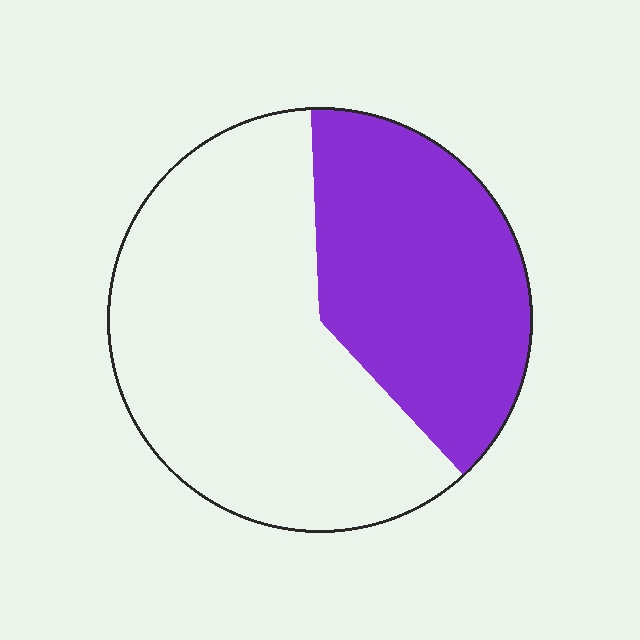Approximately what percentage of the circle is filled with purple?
Approximately 40%.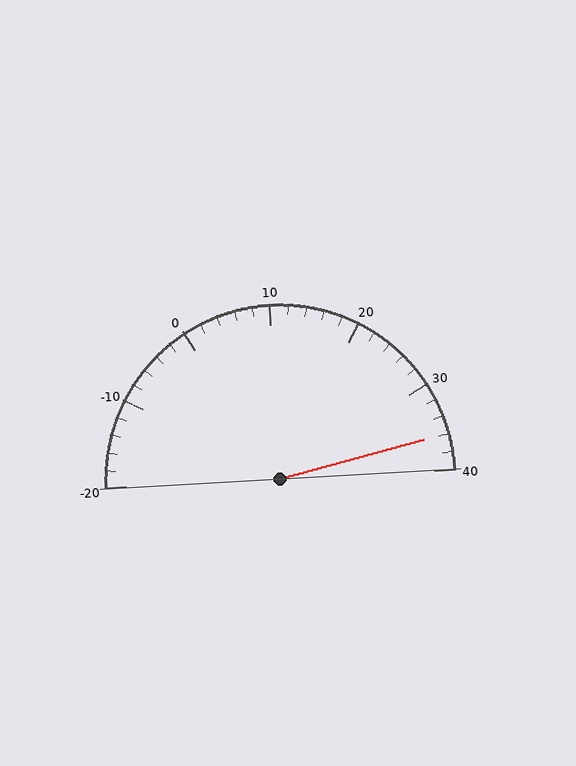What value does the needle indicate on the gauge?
The needle indicates approximately 36.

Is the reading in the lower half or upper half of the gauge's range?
The reading is in the upper half of the range (-20 to 40).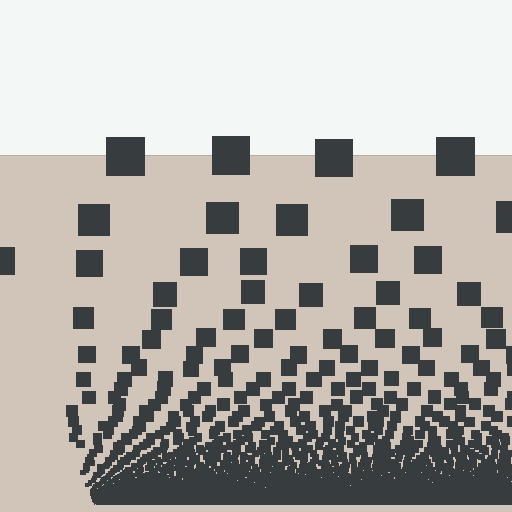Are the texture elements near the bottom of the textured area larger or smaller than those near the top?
Smaller. The gradient is inverted — elements near the bottom are smaller and denser.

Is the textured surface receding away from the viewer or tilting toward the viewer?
The surface appears to tilt toward the viewer. Texture elements get larger and sparser toward the top.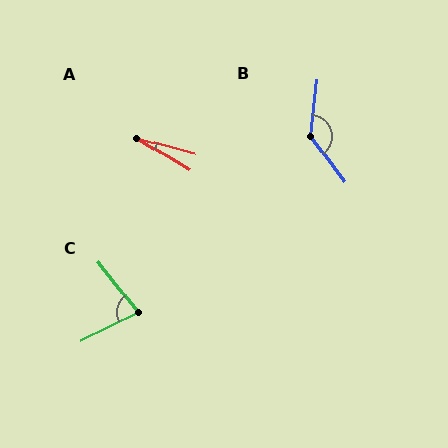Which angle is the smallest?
A, at approximately 16 degrees.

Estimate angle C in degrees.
Approximately 78 degrees.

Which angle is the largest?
B, at approximately 137 degrees.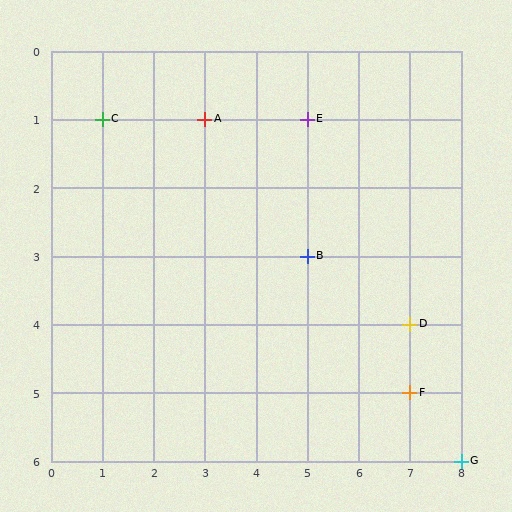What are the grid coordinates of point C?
Point C is at grid coordinates (1, 1).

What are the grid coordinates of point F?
Point F is at grid coordinates (7, 5).